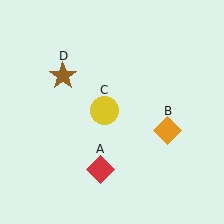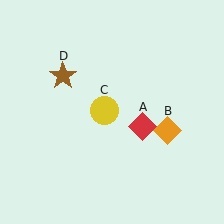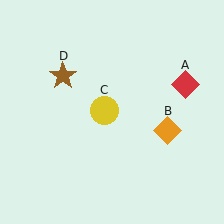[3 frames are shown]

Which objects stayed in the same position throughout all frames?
Orange diamond (object B) and yellow circle (object C) and brown star (object D) remained stationary.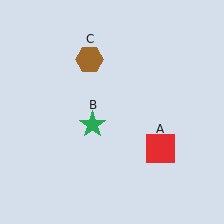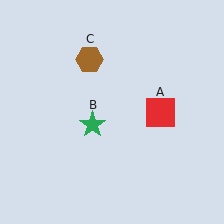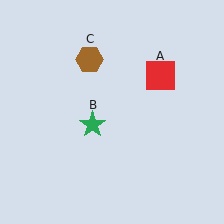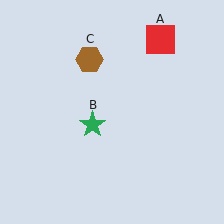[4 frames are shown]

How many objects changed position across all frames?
1 object changed position: red square (object A).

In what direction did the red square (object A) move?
The red square (object A) moved up.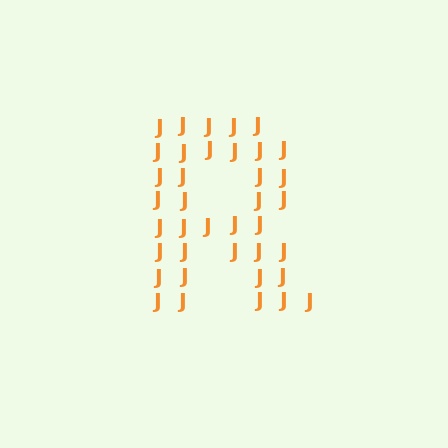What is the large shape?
The large shape is the letter R.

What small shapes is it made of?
It is made of small letter J's.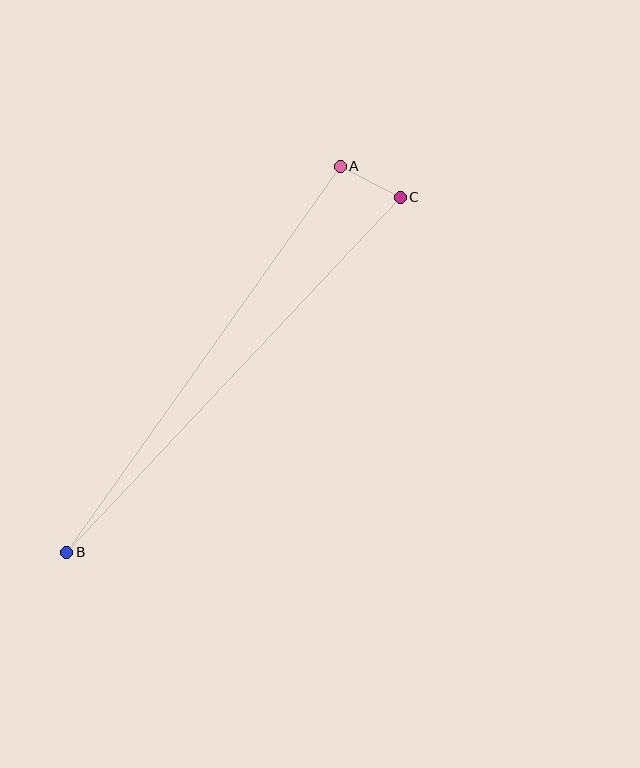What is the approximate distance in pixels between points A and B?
The distance between A and B is approximately 474 pixels.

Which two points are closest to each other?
Points A and C are closest to each other.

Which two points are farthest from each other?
Points B and C are farthest from each other.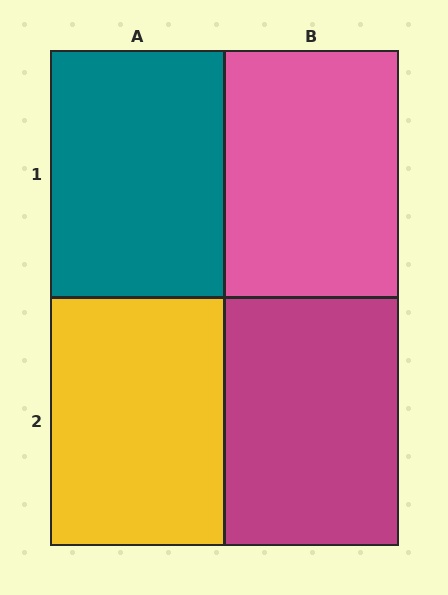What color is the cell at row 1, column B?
Pink.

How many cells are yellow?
1 cell is yellow.